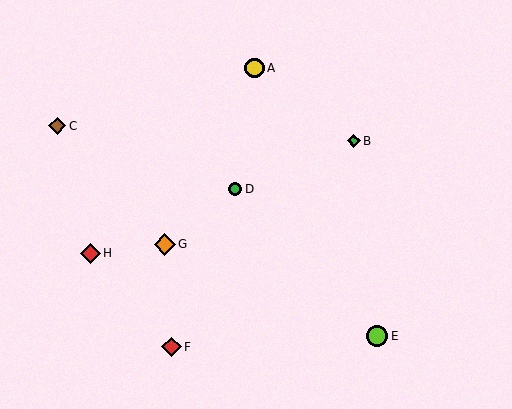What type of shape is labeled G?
Shape G is an orange diamond.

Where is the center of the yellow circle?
The center of the yellow circle is at (254, 68).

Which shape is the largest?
The orange diamond (labeled G) is the largest.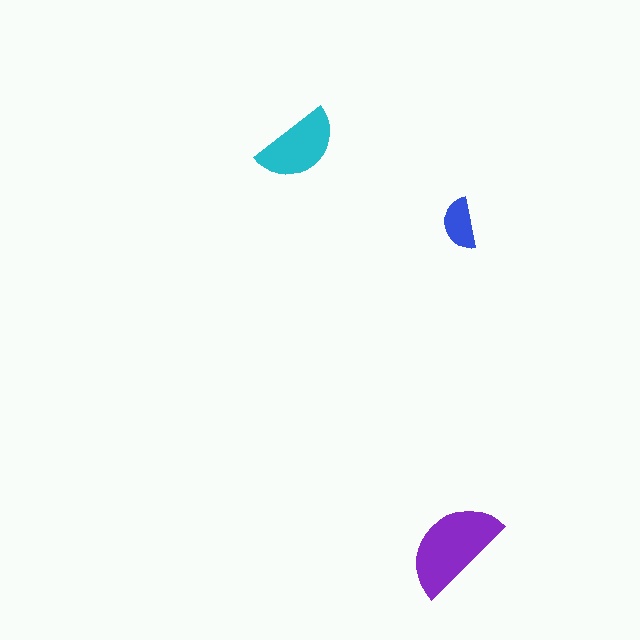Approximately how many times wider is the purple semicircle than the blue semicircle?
About 2 times wider.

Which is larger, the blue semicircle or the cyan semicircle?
The cyan one.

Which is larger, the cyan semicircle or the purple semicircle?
The purple one.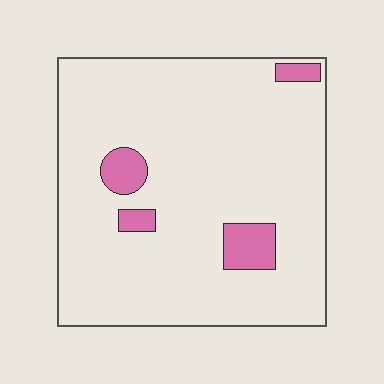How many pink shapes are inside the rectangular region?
4.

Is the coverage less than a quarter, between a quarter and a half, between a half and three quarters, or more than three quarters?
Less than a quarter.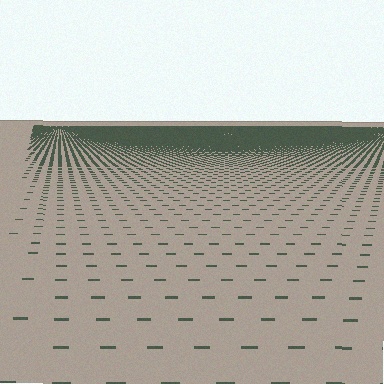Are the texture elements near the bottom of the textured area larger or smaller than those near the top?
Larger. Near the bottom, elements are closer to the viewer and appear at a bigger on-screen size.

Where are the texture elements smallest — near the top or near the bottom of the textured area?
Near the top.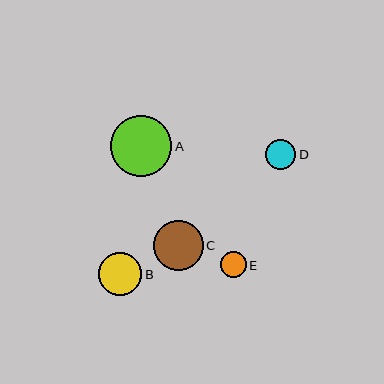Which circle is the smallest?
Circle E is the smallest with a size of approximately 26 pixels.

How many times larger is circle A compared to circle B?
Circle A is approximately 1.4 times the size of circle B.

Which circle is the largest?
Circle A is the largest with a size of approximately 61 pixels.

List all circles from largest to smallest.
From largest to smallest: A, C, B, D, E.